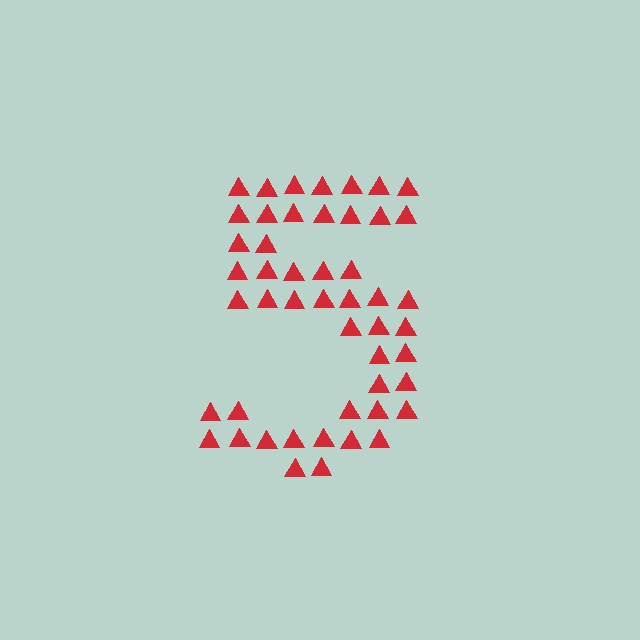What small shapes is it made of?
It is made of small triangles.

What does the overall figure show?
The overall figure shows the digit 5.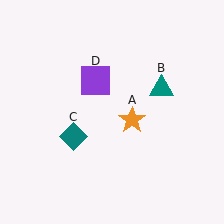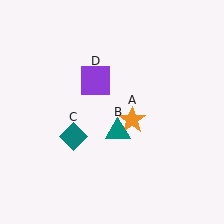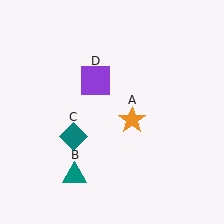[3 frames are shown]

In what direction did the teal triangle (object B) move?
The teal triangle (object B) moved down and to the left.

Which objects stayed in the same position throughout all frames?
Orange star (object A) and teal diamond (object C) and purple square (object D) remained stationary.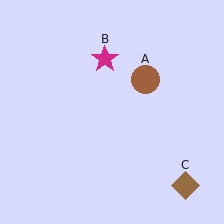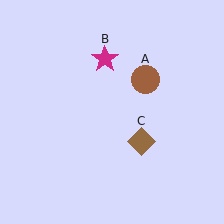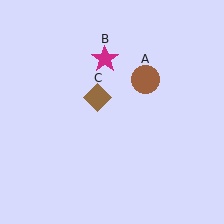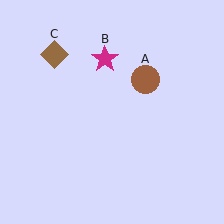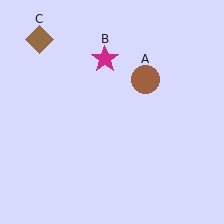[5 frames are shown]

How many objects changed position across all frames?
1 object changed position: brown diamond (object C).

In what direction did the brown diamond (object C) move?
The brown diamond (object C) moved up and to the left.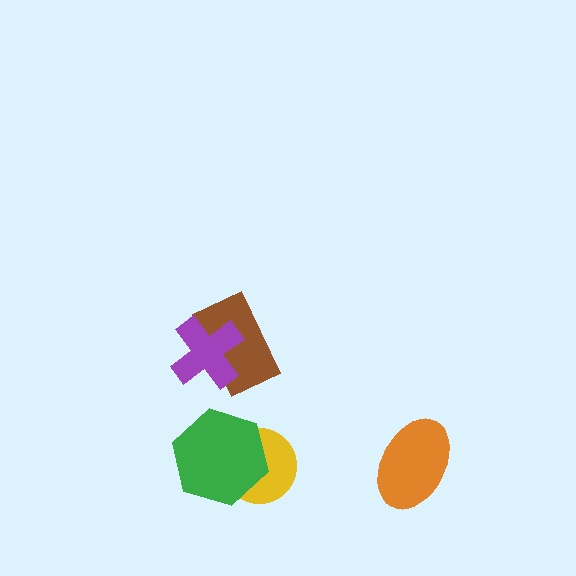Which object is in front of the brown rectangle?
The purple cross is in front of the brown rectangle.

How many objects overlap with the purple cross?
1 object overlaps with the purple cross.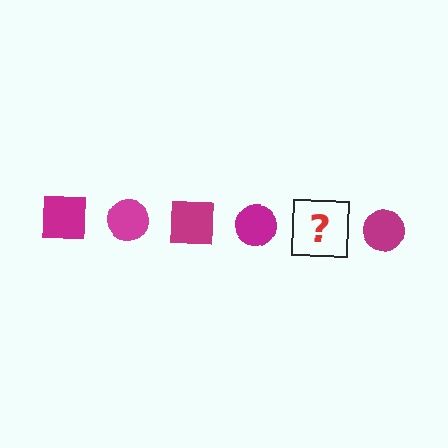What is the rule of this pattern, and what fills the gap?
The rule is that the pattern cycles through square, circle shapes in magenta. The gap should be filled with a magenta square.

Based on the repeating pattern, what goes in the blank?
The blank should be a magenta square.